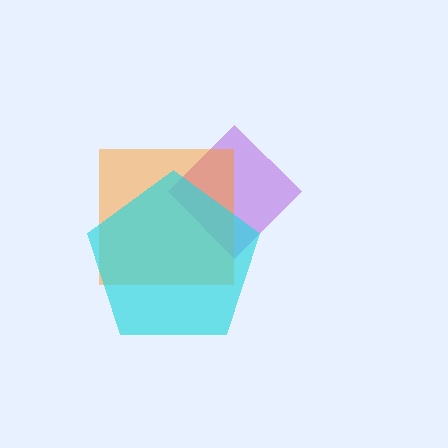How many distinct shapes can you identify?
There are 3 distinct shapes: a purple diamond, an orange square, a cyan pentagon.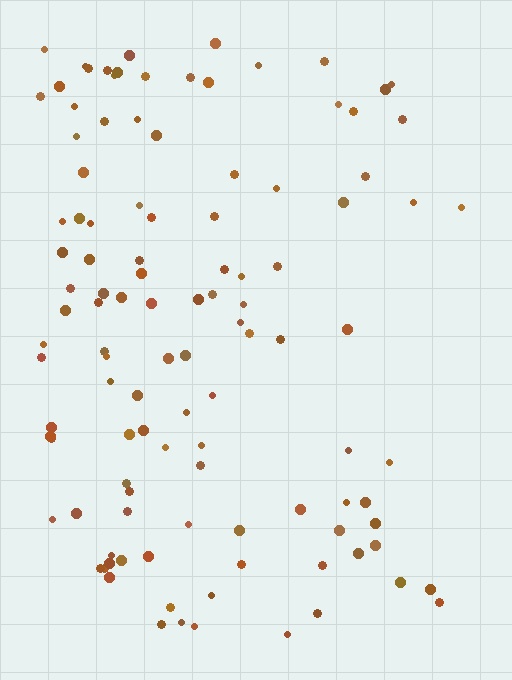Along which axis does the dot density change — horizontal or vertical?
Horizontal.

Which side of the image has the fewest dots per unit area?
The right.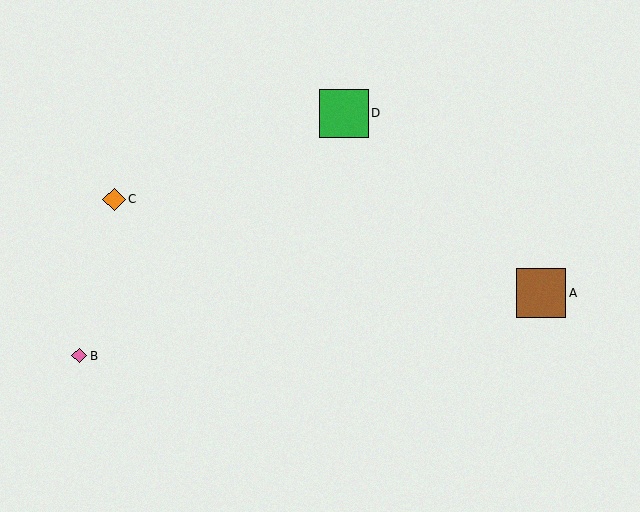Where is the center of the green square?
The center of the green square is at (344, 113).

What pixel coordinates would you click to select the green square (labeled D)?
Click at (344, 113) to select the green square D.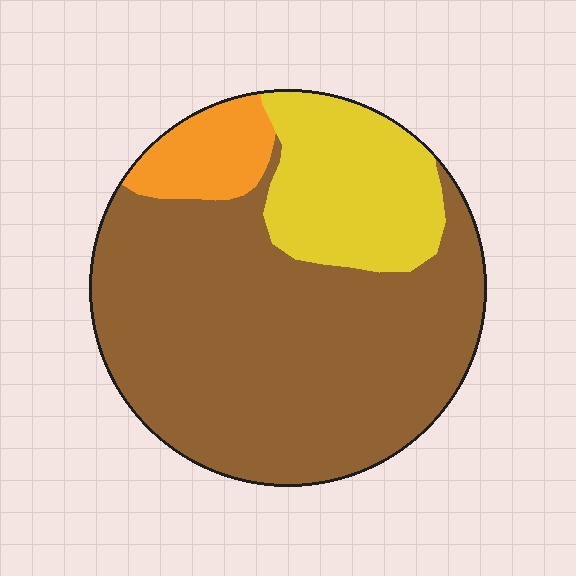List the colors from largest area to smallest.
From largest to smallest: brown, yellow, orange.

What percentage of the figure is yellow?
Yellow takes up about one fifth (1/5) of the figure.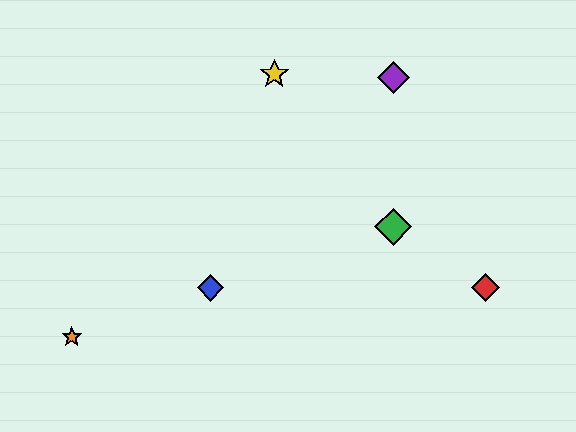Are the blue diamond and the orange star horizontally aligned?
No, the blue diamond is at y≈288 and the orange star is at y≈337.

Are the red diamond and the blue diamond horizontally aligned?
Yes, both are at y≈288.